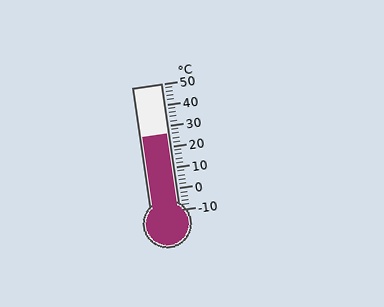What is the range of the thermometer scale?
The thermometer scale ranges from -10°C to 50°C.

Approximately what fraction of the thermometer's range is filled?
The thermometer is filled to approximately 60% of its range.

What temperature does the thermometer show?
The thermometer shows approximately 26°C.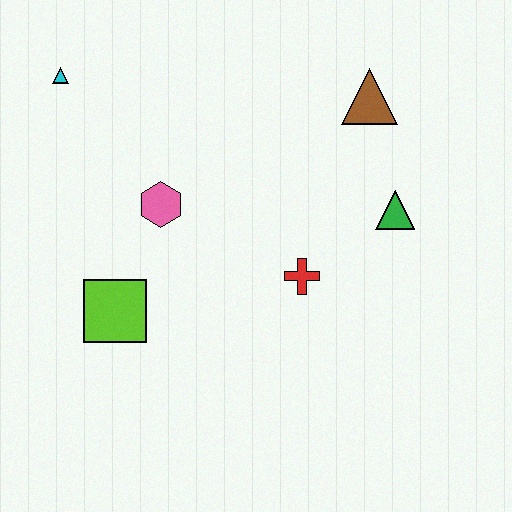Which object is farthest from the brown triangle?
The lime square is farthest from the brown triangle.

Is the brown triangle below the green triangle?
No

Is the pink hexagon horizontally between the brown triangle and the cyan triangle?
Yes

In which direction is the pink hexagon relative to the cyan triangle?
The pink hexagon is below the cyan triangle.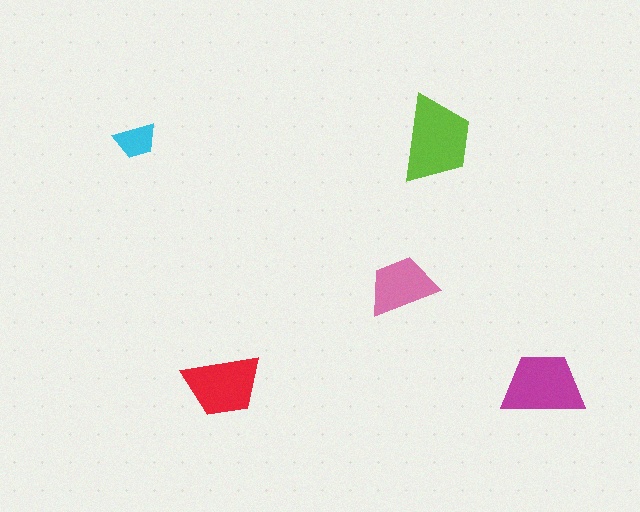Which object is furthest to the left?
The cyan trapezoid is leftmost.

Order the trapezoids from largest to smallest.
the lime one, the magenta one, the red one, the pink one, the cyan one.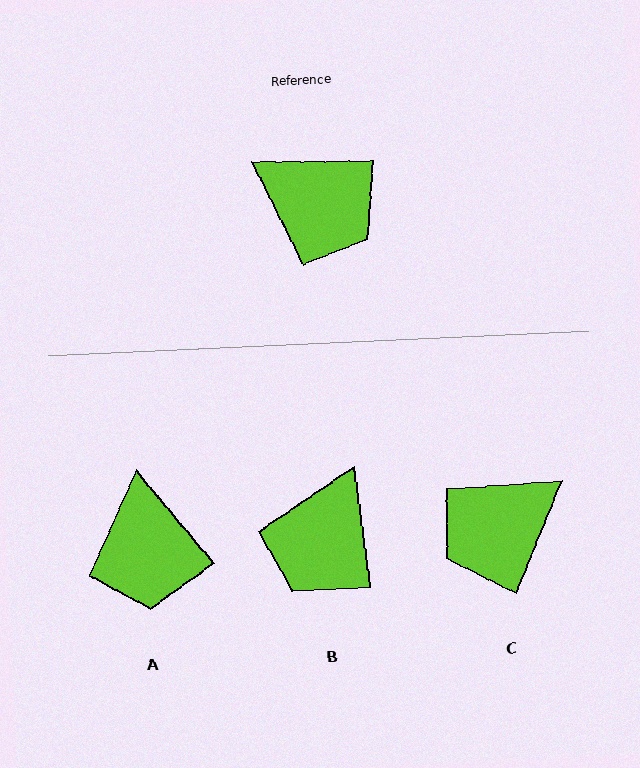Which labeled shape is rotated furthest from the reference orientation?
C, about 112 degrees away.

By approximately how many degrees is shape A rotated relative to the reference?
Approximately 50 degrees clockwise.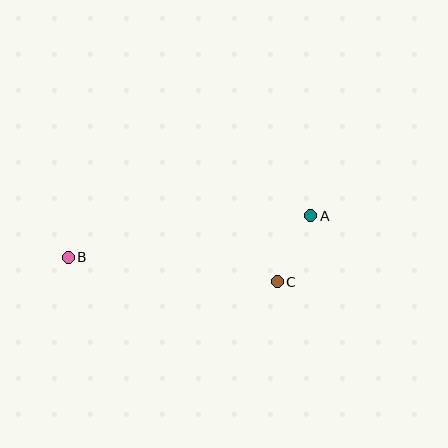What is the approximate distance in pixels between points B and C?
The distance between B and C is approximately 210 pixels.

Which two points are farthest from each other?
Points A and B are farthest from each other.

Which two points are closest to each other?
Points A and C are closest to each other.